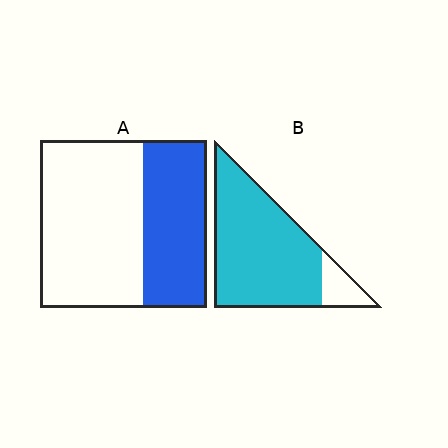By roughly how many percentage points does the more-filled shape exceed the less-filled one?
By roughly 50 percentage points (B over A).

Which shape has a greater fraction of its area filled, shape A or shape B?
Shape B.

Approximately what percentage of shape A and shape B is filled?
A is approximately 40% and B is approximately 85%.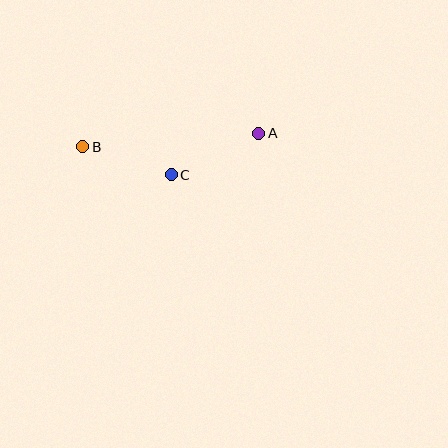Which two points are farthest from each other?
Points A and B are farthest from each other.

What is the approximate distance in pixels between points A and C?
The distance between A and C is approximately 97 pixels.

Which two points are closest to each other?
Points B and C are closest to each other.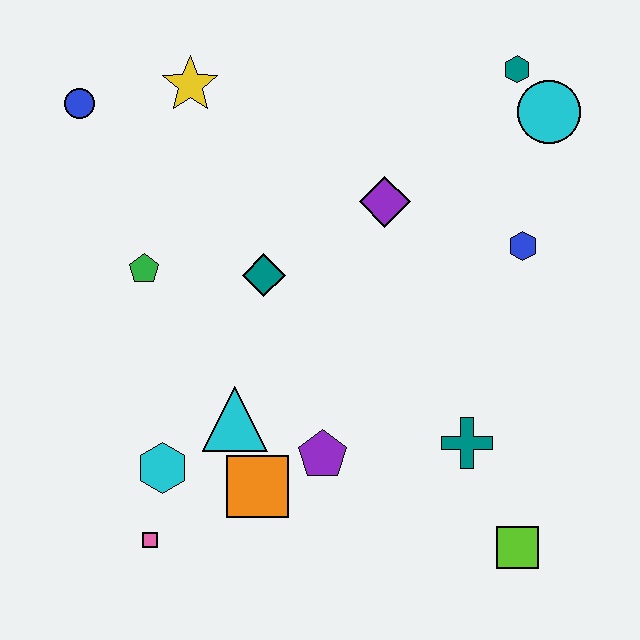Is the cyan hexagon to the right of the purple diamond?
No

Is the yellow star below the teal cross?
No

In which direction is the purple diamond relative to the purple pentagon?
The purple diamond is above the purple pentagon.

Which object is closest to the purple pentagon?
The orange square is closest to the purple pentagon.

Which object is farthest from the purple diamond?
The pink square is farthest from the purple diamond.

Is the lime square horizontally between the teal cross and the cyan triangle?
No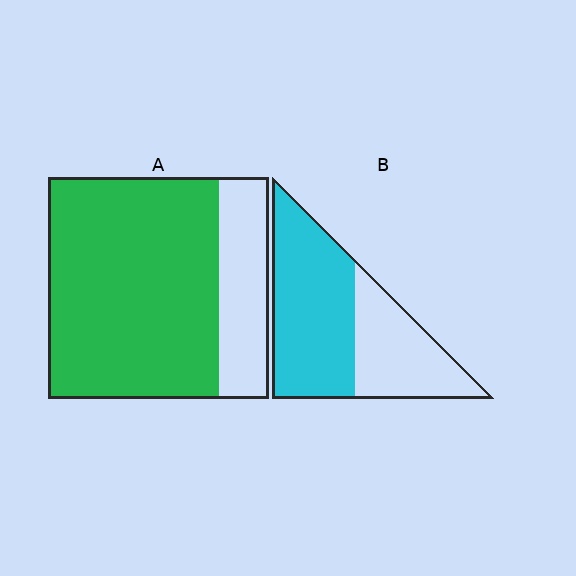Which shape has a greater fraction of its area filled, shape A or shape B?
Shape A.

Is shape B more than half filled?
Yes.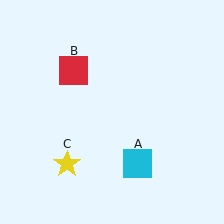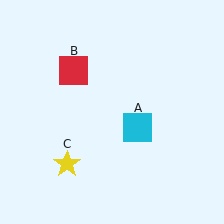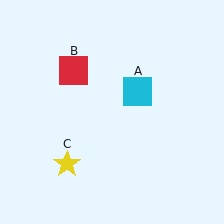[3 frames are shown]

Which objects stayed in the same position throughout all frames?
Red square (object B) and yellow star (object C) remained stationary.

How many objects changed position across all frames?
1 object changed position: cyan square (object A).